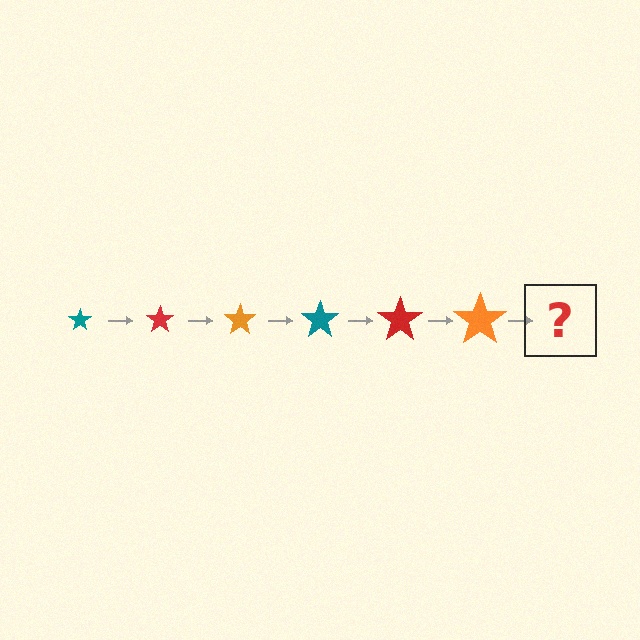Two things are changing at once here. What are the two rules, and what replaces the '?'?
The two rules are that the star grows larger each step and the color cycles through teal, red, and orange. The '?' should be a teal star, larger than the previous one.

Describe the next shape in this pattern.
It should be a teal star, larger than the previous one.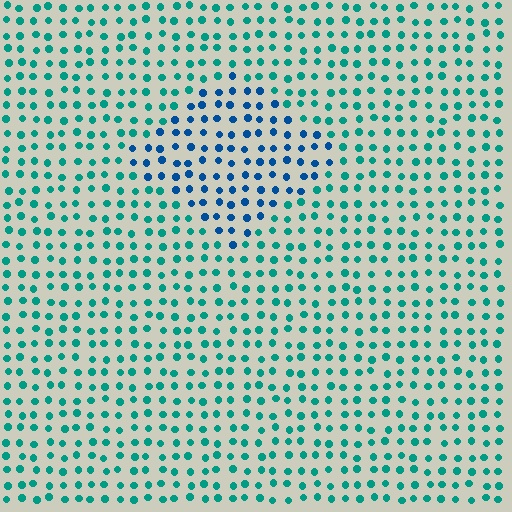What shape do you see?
I see a diamond.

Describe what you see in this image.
The image is filled with small teal elements in a uniform arrangement. A diamond-shaped region is visible where the elements are tinted to a slightly different hue, forming a subtle color boundary.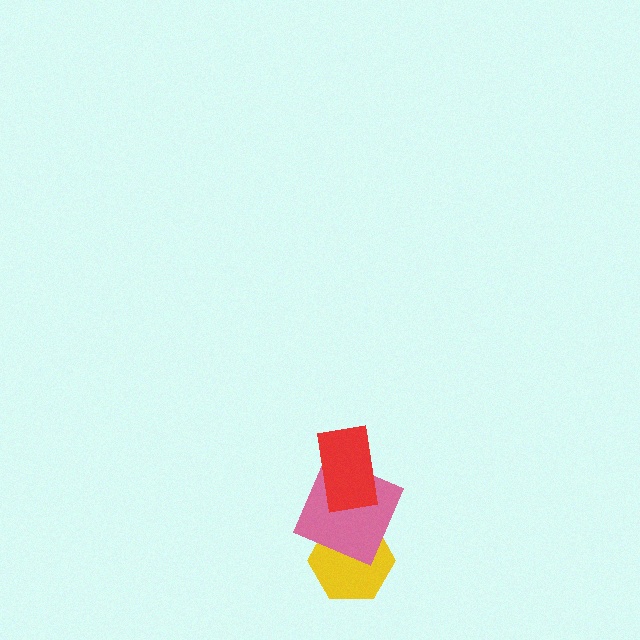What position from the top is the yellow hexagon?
The yellow hexagon is 3rd from the top.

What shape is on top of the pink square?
The red rectangle is on top of the pink square.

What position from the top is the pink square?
The pink square is 2nd from the top.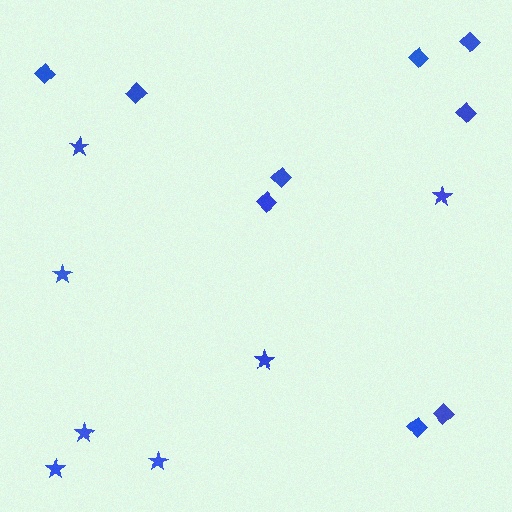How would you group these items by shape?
There are 2 groups: one group of stars (7) and one group of diamonds (9).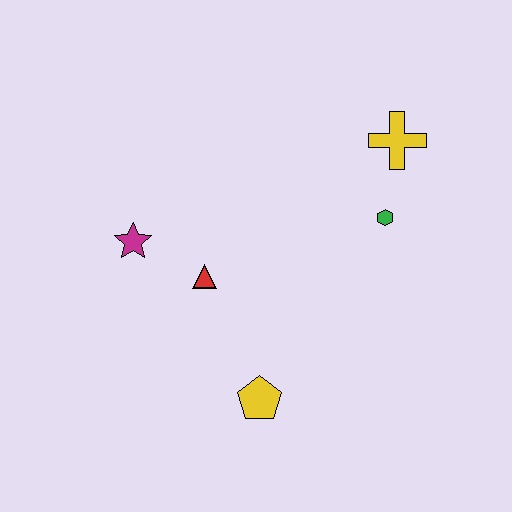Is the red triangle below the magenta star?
Yes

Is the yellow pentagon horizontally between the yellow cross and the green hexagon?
No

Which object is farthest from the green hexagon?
The magenta star is farthest from the green hexagon.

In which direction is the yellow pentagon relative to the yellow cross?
The yellow pentagon is below the yellow cross.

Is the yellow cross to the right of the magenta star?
Yes